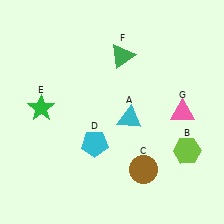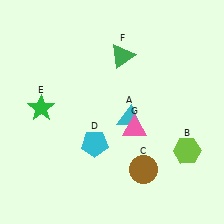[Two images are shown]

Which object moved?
The pink triangle (G) moved left.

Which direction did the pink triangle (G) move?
The pink triangle (G) moved left.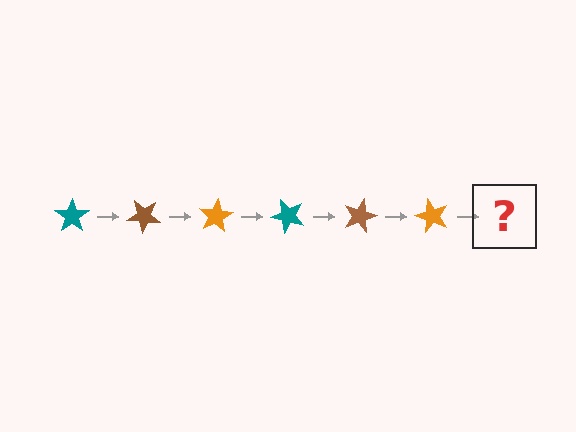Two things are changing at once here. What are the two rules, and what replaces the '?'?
The two rules are that it rotates 40 degrees each step and the color cycles through teal, brown, and orange. The '?' should be a teal star, rotated 240 degrees from the start.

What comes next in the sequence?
The next element should be a teal star, rotated 240 degrees from the start.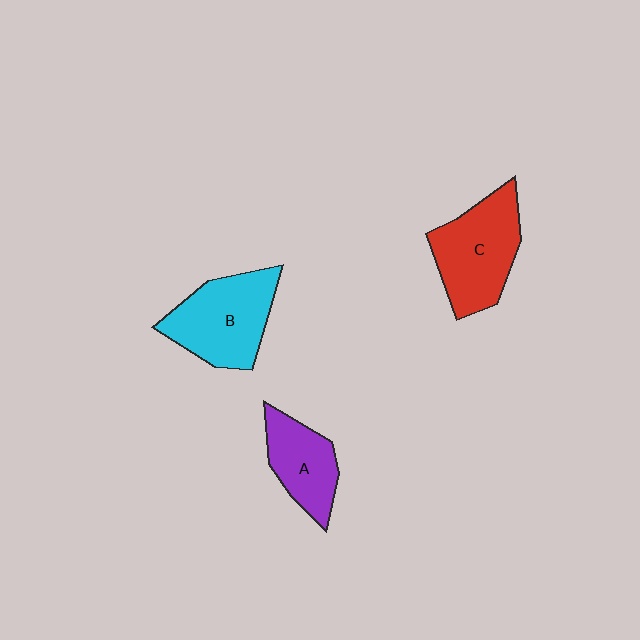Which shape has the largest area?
Shape C (red).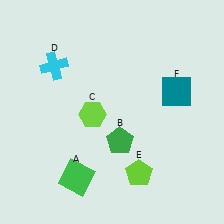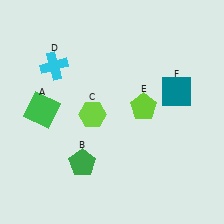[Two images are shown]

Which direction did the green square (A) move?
The green square (A) moved up.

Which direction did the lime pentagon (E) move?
The lime pentagon (E) moved up.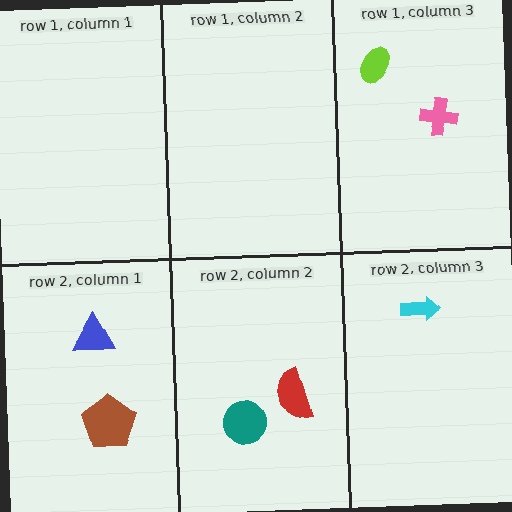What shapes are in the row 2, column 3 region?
The cyan arrow.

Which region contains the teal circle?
The row 2, column 2 region.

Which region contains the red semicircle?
The row 2, column 2 region.